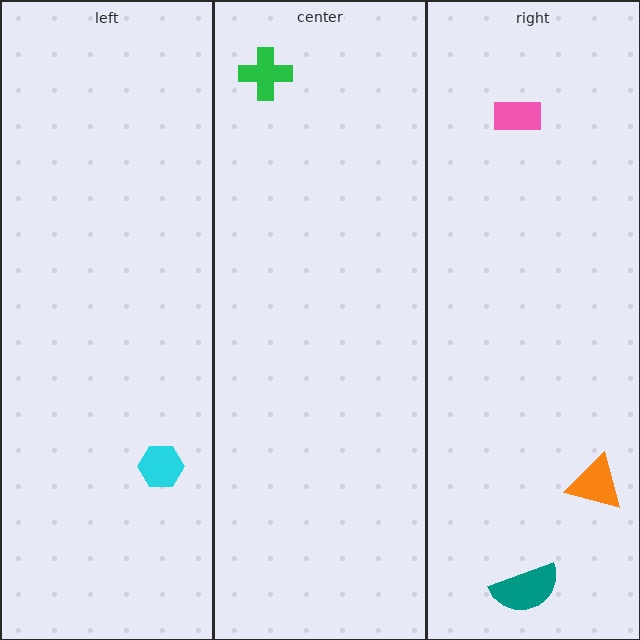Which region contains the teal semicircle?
The right region.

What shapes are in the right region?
The teal semicircle, the orange triangle, the pink rectangle.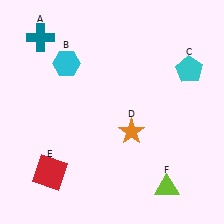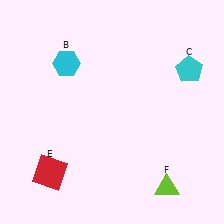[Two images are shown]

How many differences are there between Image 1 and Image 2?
There are 2 differences between the two images.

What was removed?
The teal cross (A), the orange star (D) were removed in Image 2.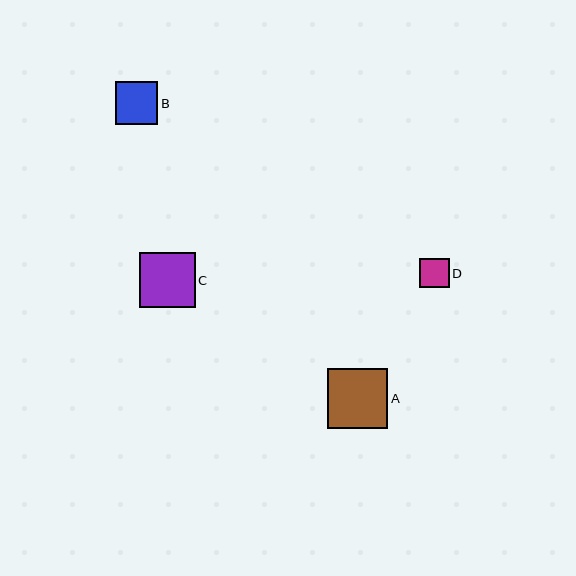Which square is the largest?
Square A is the largest with a size of approximately 60 pixels.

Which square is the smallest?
Square D is the smallest with a size of approximately 29 pixels.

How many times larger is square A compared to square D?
Square A is approximately 2.0 times the size of square D.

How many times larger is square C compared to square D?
Square C is approximately 1.9 times the size of square D.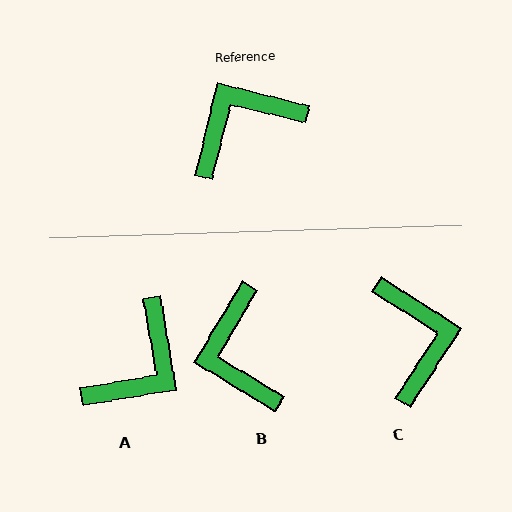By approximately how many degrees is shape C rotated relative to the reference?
Approximately 109 degrees clockwise.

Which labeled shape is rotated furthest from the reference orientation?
A, about 156 degrees away.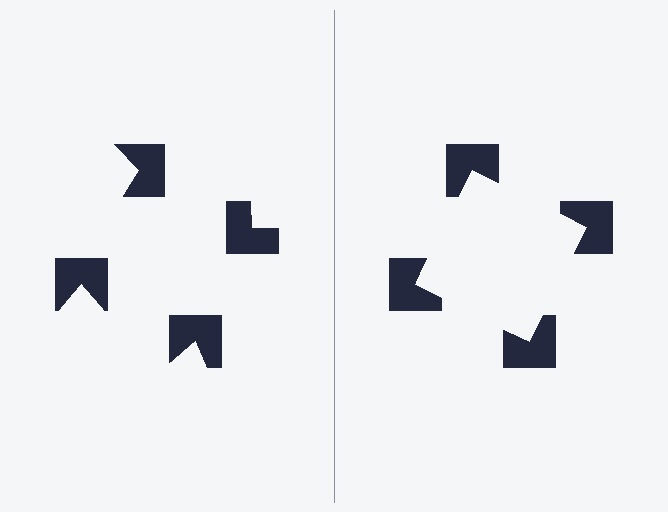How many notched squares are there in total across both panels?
8 — 4 on each side.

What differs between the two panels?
The notched squares are positioned identically on both sides; only the wedge orientations differ. On the right they align to a square; on the left they are misaligned.